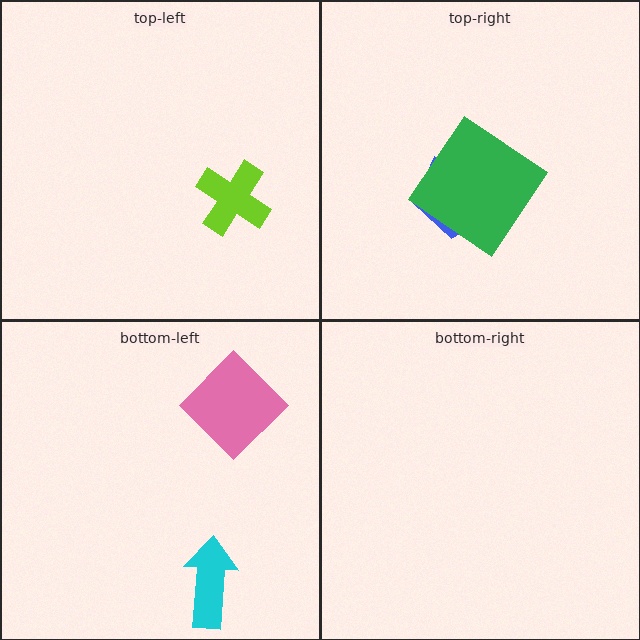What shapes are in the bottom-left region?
The pink diamond, the cyan arrow.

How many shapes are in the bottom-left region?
2.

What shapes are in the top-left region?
The lime cross.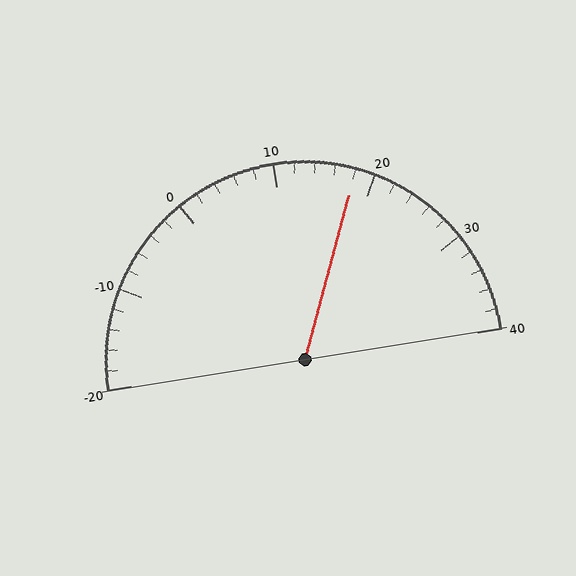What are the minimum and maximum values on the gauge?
The gauge ranges from -20 to 40.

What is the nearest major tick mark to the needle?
The nearest major tick mark is 20.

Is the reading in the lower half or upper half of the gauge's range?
The reading is in the upper half of the range (-20 to 40).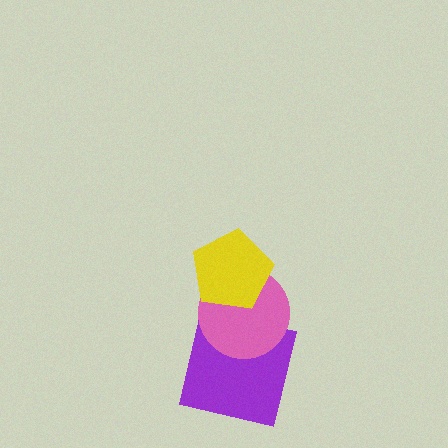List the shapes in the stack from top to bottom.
From top to bottom: the yellow pentagon, the pink circle, the purple square.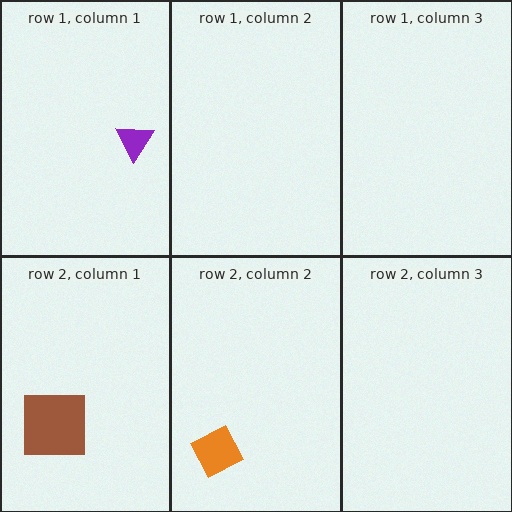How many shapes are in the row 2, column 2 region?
1.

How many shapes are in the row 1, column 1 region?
1.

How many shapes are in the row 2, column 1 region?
1.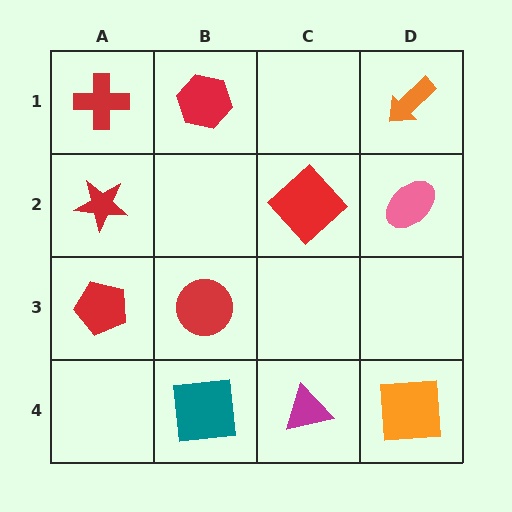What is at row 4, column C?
A magenta triangle.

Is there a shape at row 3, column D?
No, that cell is empty.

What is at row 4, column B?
A teal square.